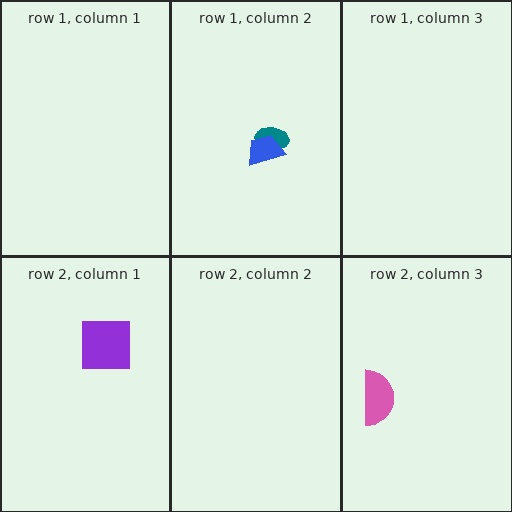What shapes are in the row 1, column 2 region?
The teal ellipse, the blue trapezoid.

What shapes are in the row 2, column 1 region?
The purple square.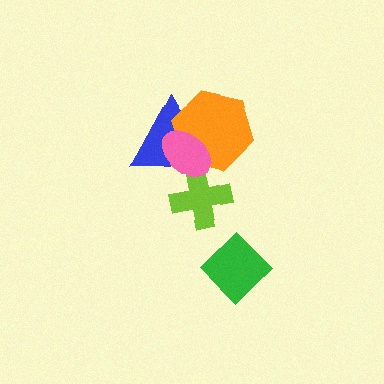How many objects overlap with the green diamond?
0 objects overlap with the green diamond.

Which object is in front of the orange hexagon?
The pink ellipse is in front of the orange hexagon.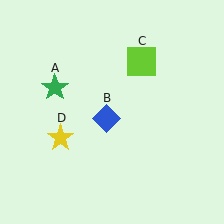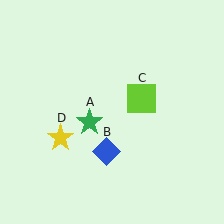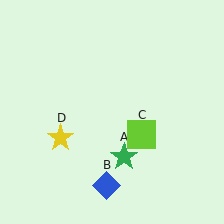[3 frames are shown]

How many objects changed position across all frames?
3 objects changed position: green star (object A), blue diamond (object B), lime square (object C).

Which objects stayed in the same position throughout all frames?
Yellow star (object D) remained stationary.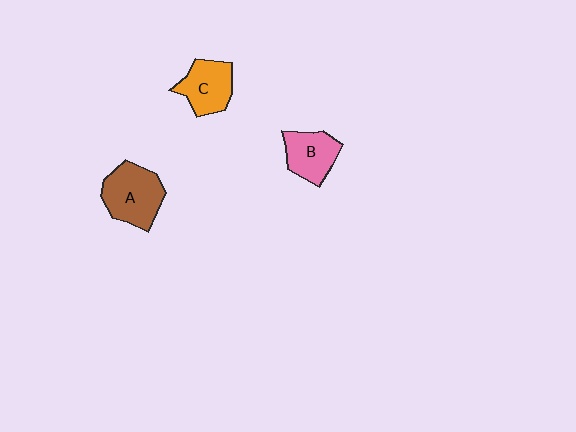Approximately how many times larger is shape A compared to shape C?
Approximately 1.3 times.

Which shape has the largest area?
Shape A (brown).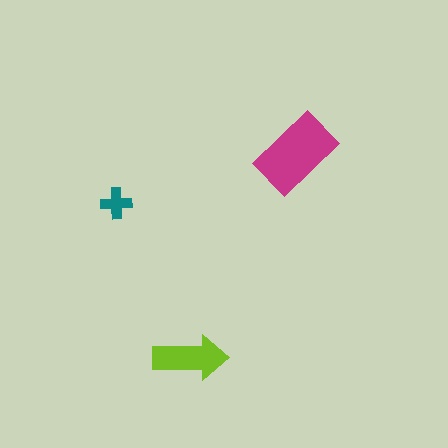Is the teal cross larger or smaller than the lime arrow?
Smaller.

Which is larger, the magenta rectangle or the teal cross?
The magenta rectangle.